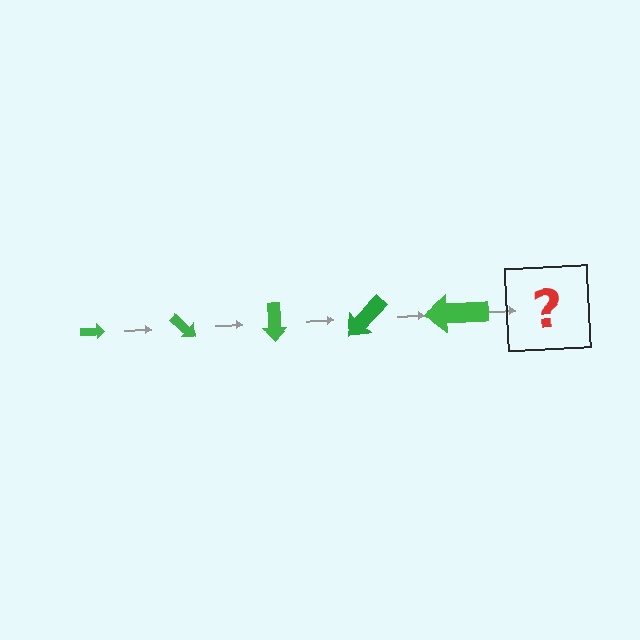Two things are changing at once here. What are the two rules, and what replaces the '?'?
The two rules are that the arrow grows larger each step and it rotates 45 degrees each step. The '?' should be an arrow, larger than the previous one and rotated 225 degrees from the start.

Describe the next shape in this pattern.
It should be an arrow, larger than the previous one and rotated 225 degrees from the start.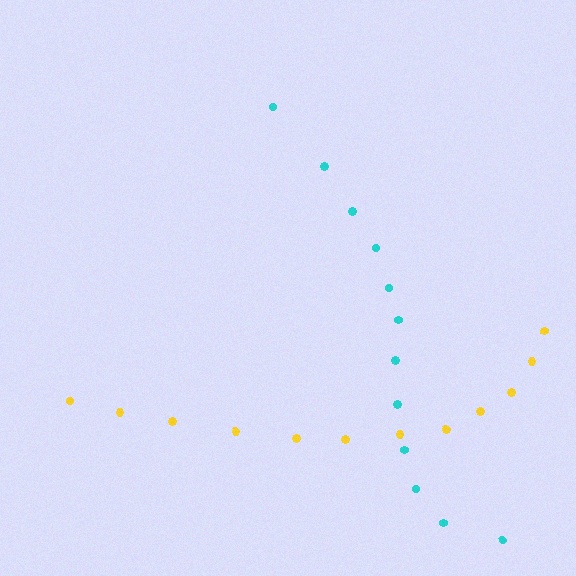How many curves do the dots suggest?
There are 2 distinct paths.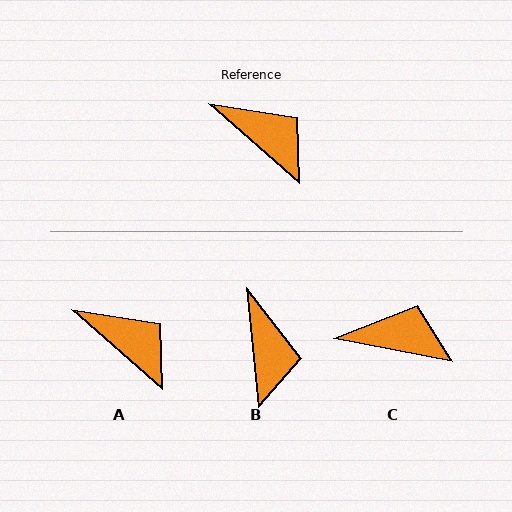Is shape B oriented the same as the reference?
No, it is off by about 44 degrees.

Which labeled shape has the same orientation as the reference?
A.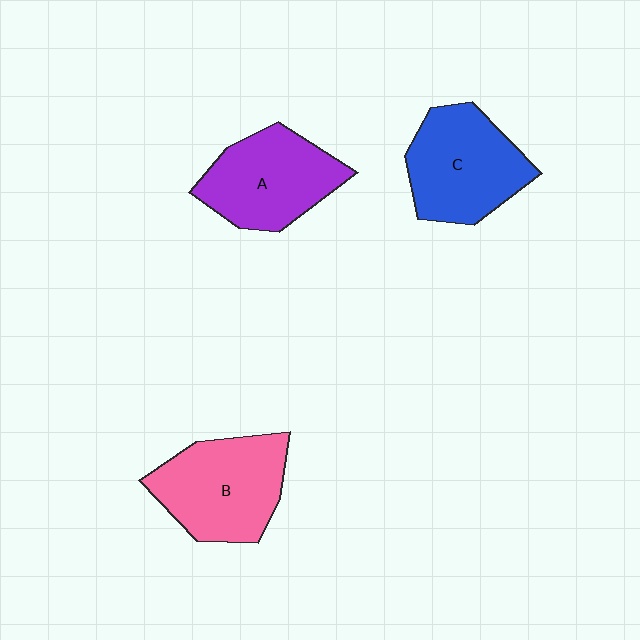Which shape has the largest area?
Shape B (pink).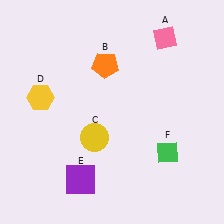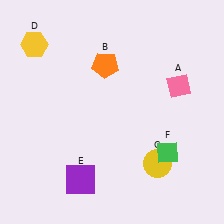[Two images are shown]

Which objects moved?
The objects that moved are: the pink diamond (A), the yellow circle (C), the yellow hexagon (D).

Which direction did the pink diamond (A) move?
The pink diamond (A) moved down.